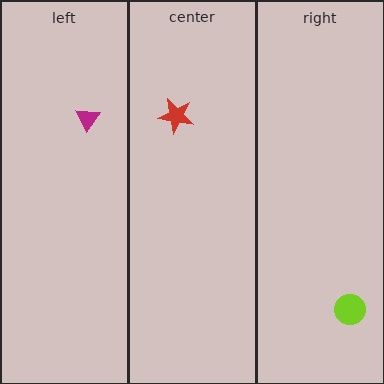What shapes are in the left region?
The magenta triangle.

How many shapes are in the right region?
1.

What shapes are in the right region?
The lime circle.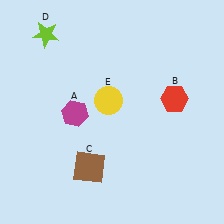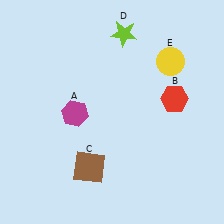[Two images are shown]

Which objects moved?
The objects that moved are: the lime star (D), the yellow circle (E).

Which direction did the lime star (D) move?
The lime star (D) moved right.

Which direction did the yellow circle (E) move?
The yellow circle (E) moved right.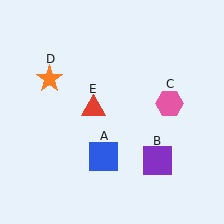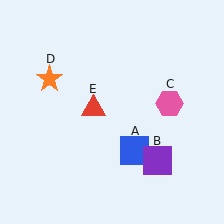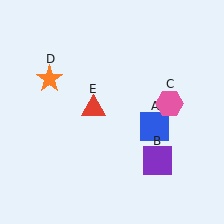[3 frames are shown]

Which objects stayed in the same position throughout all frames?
Purple square (object B) and pink hexagon (object C) and orange star (object D) and red triangle (object E) remained stationary.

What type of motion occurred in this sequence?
The blue square (object A) rotated counterclockwise around the center of the scene.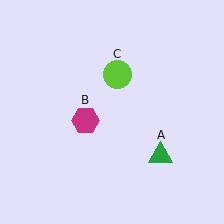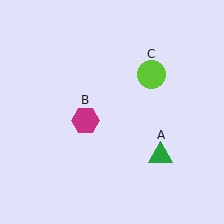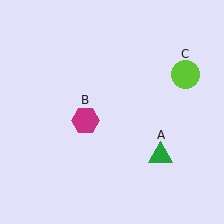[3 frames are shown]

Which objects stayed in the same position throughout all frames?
Green triangle (object A) and magenta hexagon (object B) remained stationary.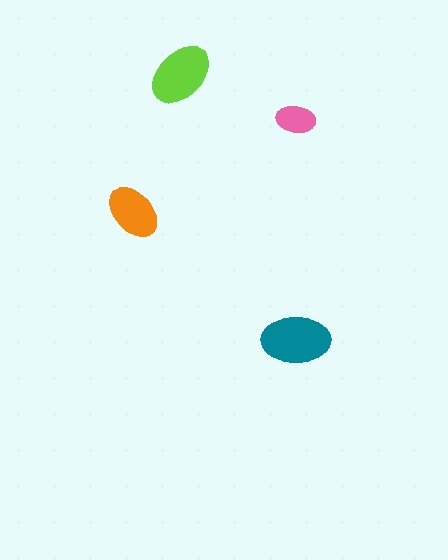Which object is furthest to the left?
The orange ellipse is leftmost.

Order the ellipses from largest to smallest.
the teal one, the lime one, the orange one, the pink one.